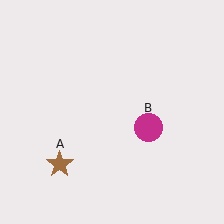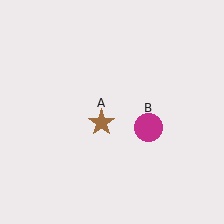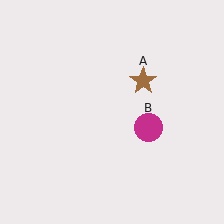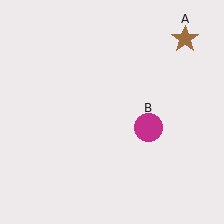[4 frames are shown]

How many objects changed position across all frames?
1 object changed position: brown star (object A).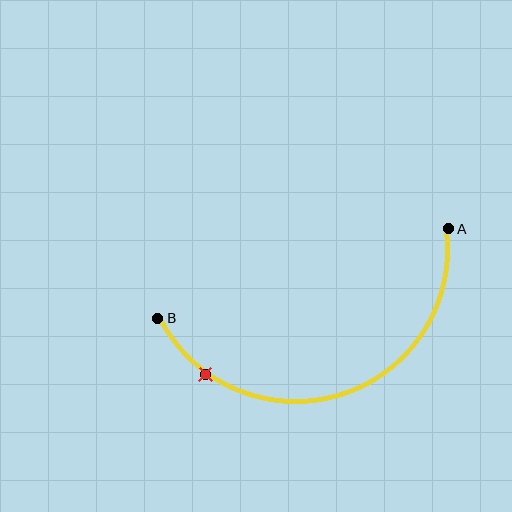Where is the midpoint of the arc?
The arc midpoint is the point on the curve farthest from the straight line joining A and B. It sits below that line.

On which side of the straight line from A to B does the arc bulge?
The arc bulges below the straight line connecting A and B.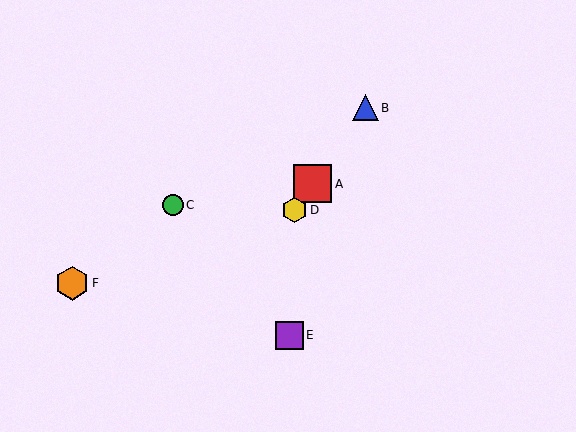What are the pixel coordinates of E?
Object E is at (289, 335).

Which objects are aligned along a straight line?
Objects A, B, D are aligned along a straight line.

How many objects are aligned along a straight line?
3 objects (A, B, D) are aligned along a straight line.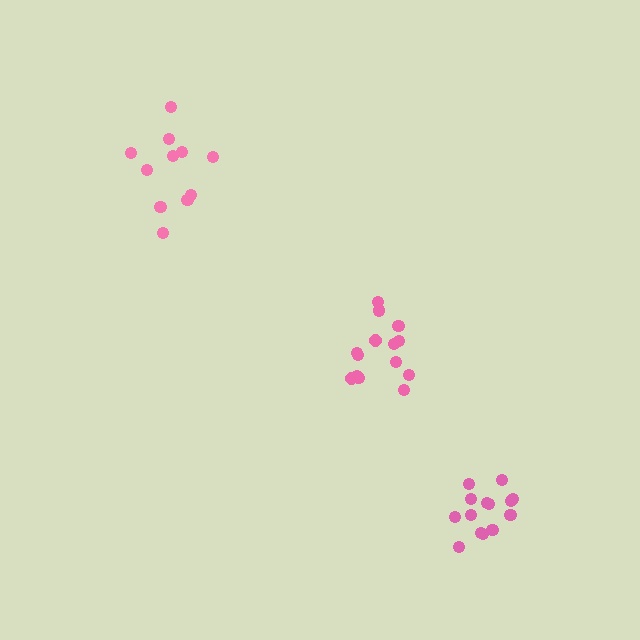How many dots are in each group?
Group 1: 14 dots, Group 2: 14 dots, Group 3: 11 dots (39 total).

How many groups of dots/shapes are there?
There are 3 groups.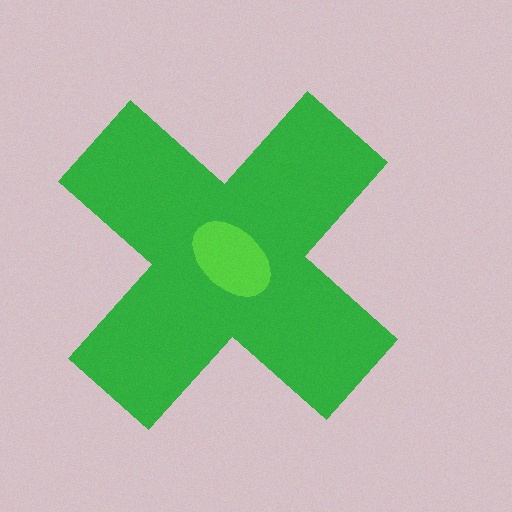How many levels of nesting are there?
2.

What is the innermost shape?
The lime ellipse.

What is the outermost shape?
The green cross.